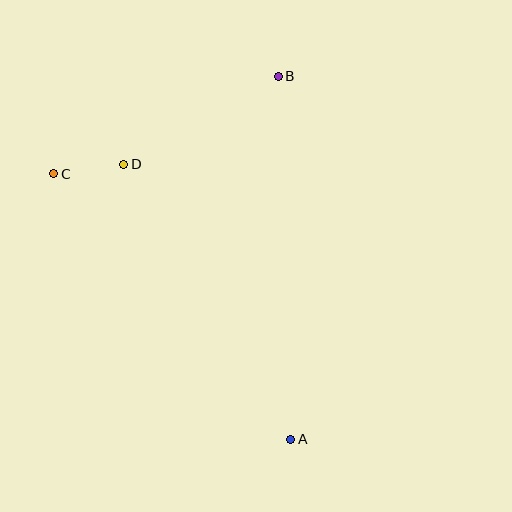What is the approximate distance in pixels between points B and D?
The distance between B and D is approximately 178 pixels.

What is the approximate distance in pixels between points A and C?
The distance between A and C is approximately 356 pixels.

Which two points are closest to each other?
Points C and D are closest to each other.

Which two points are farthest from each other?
Points A and B are farthest from each other.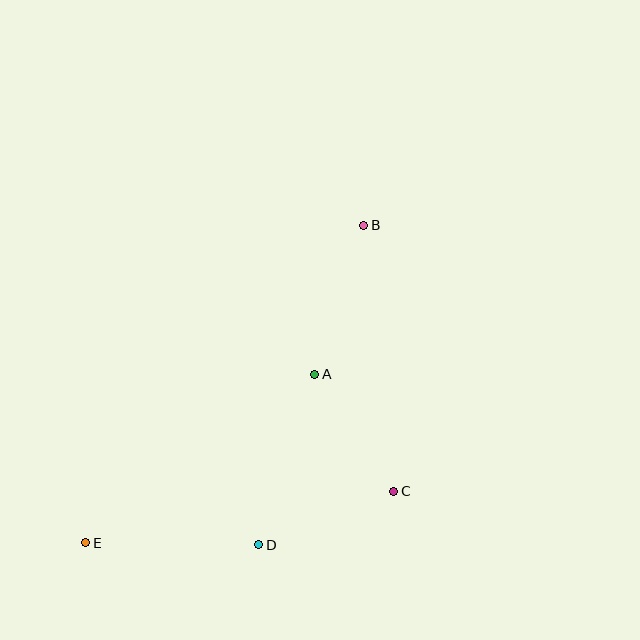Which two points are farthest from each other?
Points B and E are farthest from each other.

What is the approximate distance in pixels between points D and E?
The distance between D and E is approximately 173 pixels.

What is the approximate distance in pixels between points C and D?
The distance between C and D is approximately 145 pixels.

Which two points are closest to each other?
Points A and C are closest to each other.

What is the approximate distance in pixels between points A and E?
The distance between A and E is approximately 284 pixels.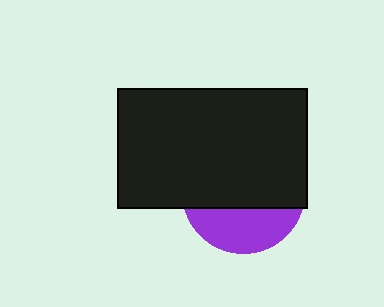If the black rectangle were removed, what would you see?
You would see the complete purple circle.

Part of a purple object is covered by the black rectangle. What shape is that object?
It is a circle.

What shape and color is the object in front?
The object in front is a black rectangle.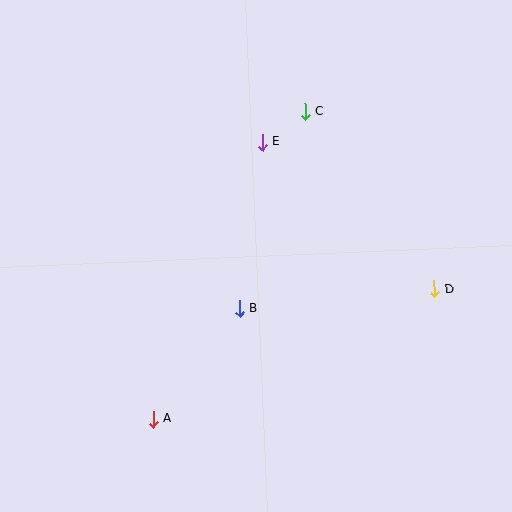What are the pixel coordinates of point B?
Point B is at (239, 309).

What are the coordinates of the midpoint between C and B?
The midpoint between C and B is at (272, 210).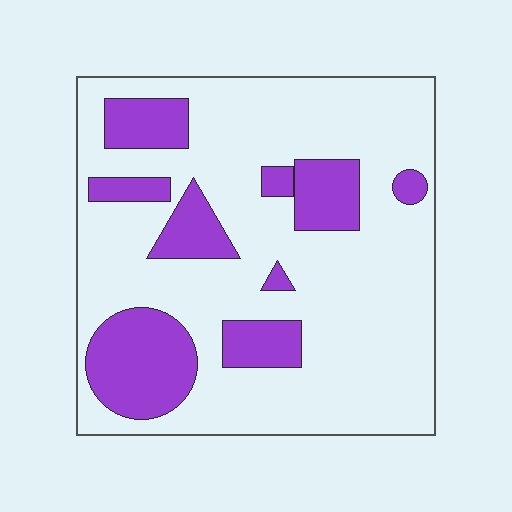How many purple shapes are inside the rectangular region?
9.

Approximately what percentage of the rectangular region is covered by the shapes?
Approximately 25%.